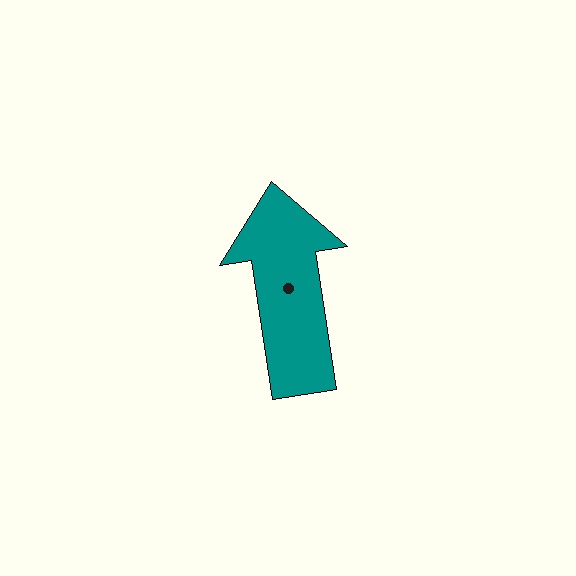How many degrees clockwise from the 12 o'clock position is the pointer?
Approximately 351 degrees.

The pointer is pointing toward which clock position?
Roughly 12 o'clock.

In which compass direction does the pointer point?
North.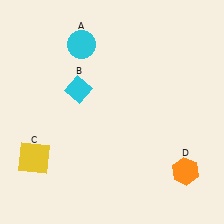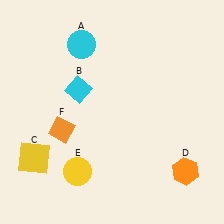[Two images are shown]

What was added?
A yellow circle (E), an orange diamond (F) were added in Image 2.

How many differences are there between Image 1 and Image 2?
There are 2 differences between the two images.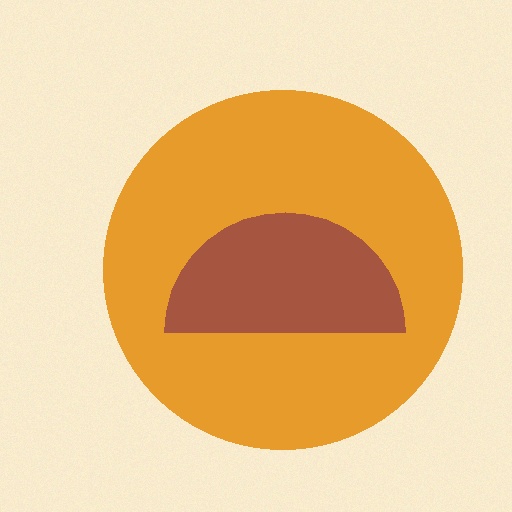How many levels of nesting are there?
2.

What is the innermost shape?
The brown semicircle.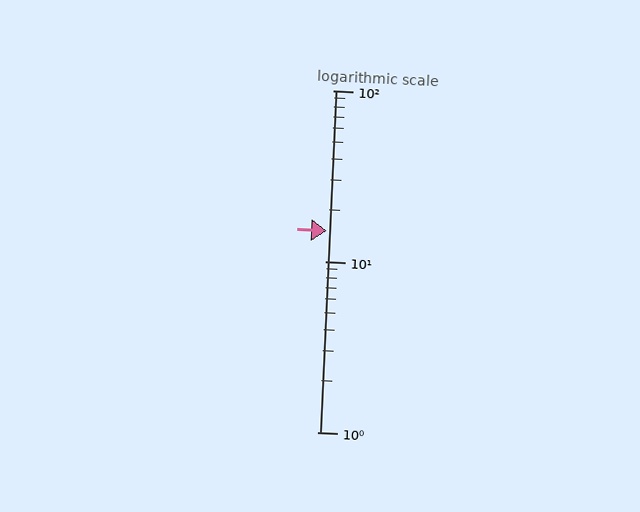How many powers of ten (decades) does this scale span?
The scale spans 2 decades, from 1 to 100.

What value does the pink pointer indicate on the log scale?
The pointer indicates approximately 15.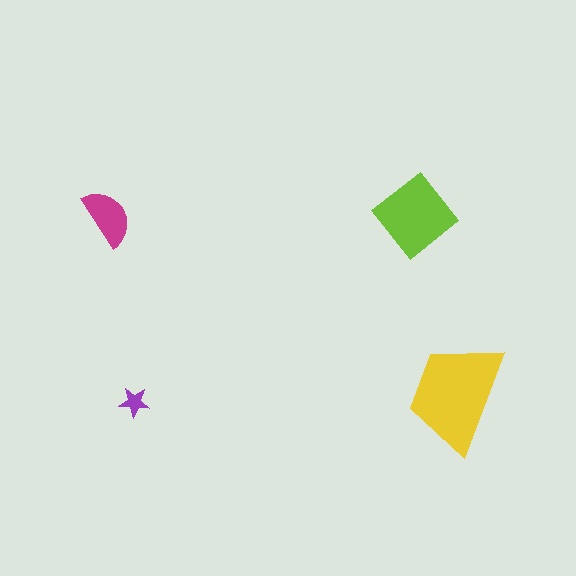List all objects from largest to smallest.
The yellow trapezoid, the lime diamond, the magenta semicircle, the purple star.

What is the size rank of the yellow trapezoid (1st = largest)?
1st.